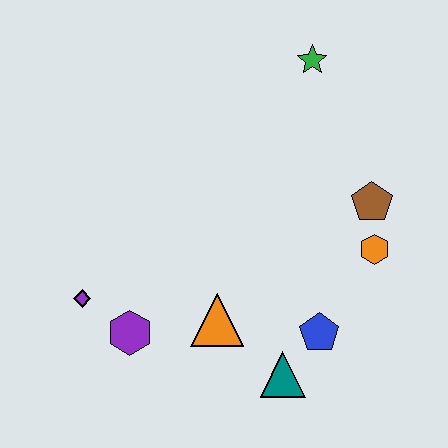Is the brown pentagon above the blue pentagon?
Yes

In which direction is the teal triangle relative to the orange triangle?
The teal triangle is to the right of the orange triangle.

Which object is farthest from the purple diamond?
The green star is farthest from the purple diamond.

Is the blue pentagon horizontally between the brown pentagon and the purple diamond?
Yes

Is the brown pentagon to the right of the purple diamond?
Yes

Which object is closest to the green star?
The brown pentagon is closest to the green star.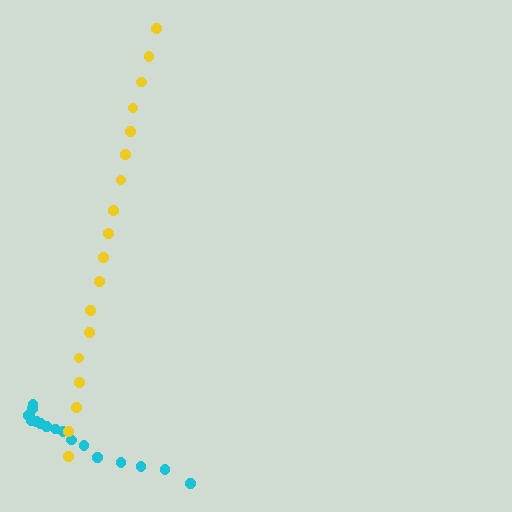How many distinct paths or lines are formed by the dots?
There are 2 distinct paths.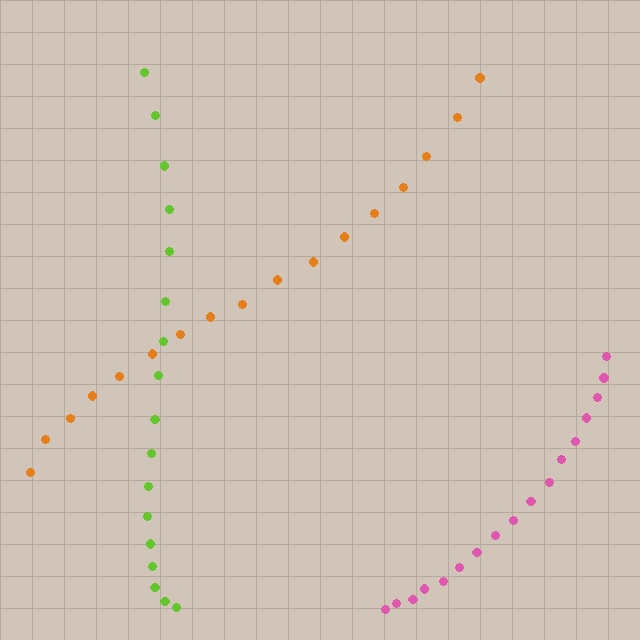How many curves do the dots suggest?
There are 3 distinct paths.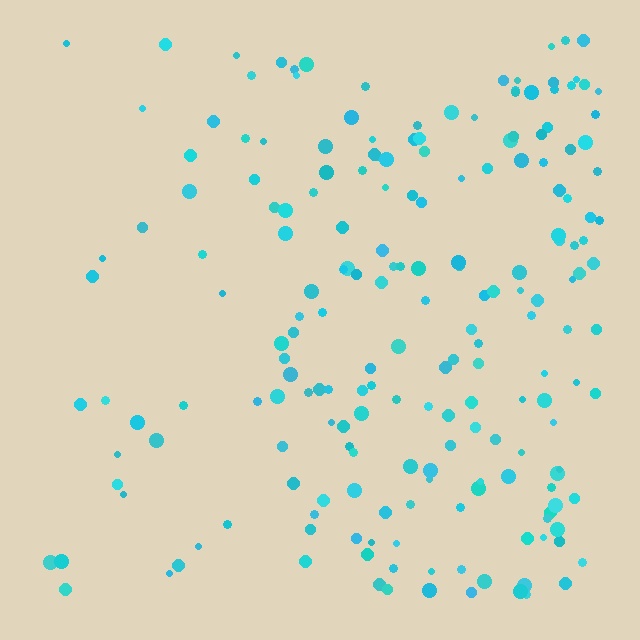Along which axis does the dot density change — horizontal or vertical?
Horizontal.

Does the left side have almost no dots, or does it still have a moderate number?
Still a moderate number, just noticeably fewer than the right.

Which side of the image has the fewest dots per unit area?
The left.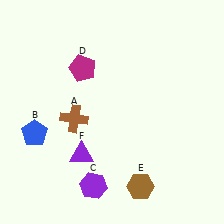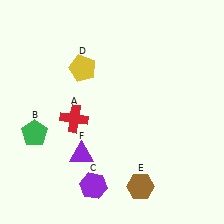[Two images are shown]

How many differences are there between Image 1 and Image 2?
There are 3 differences between the two images.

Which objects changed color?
A changed from brown to red. B changed from blue to green. D changed from magenta to yellow.